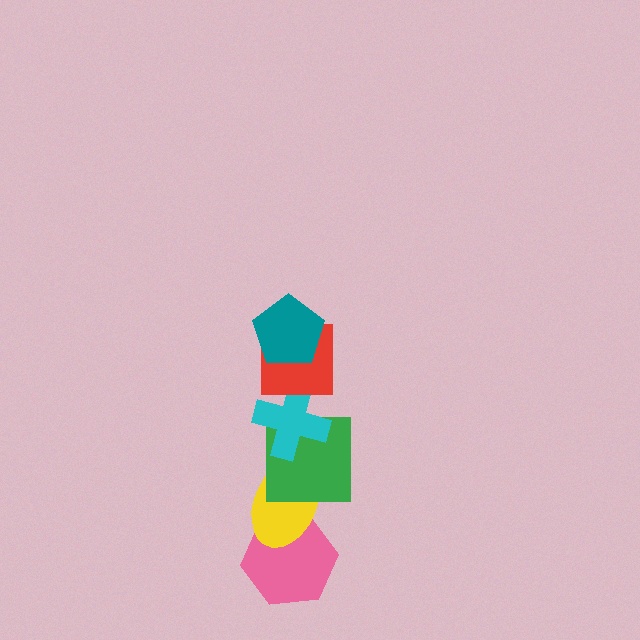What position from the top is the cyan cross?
The cyan cross is 3rd from the top.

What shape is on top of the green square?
The cyan cross is on top of the green square.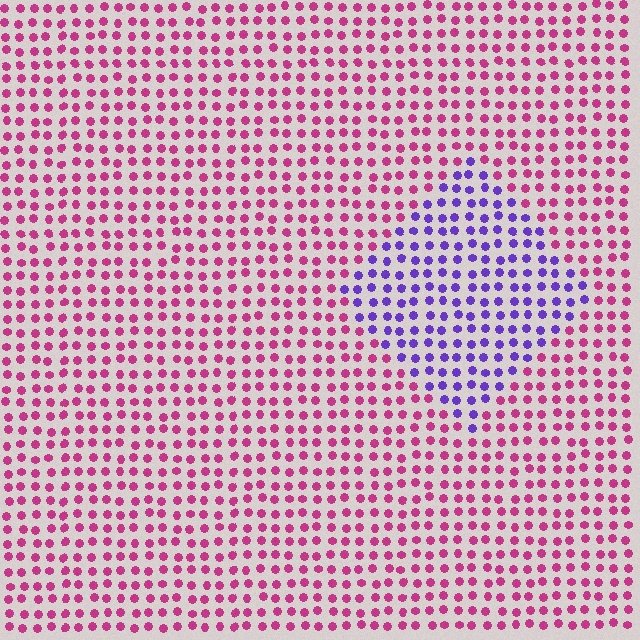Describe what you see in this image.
The image is filled with small magenta elements in a uniform arrangement. A diamond-shaped region is visible where the elements are tinted to a slightly different hue, forming a subtle color boundary.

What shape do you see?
I see a diamond.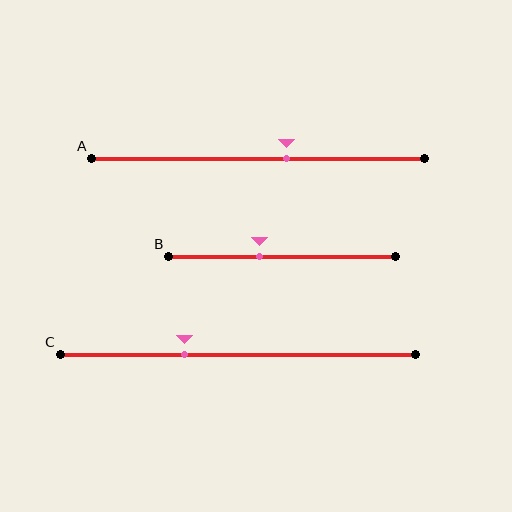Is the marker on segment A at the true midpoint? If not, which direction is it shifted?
No, the marker on segment A is shifted to the right by about 8% of the segment length.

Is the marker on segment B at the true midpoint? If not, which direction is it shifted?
No, the marker on segment B is shifted to the left by about 10% of the segment length.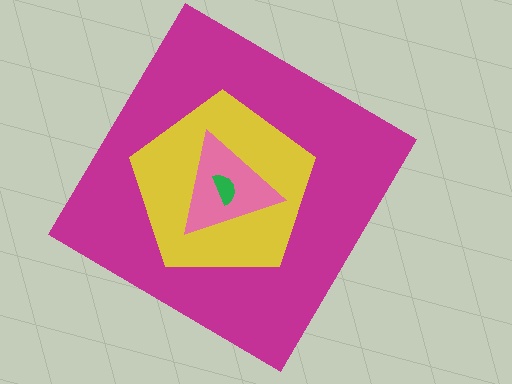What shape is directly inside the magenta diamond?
The yellow pentagon.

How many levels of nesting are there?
4.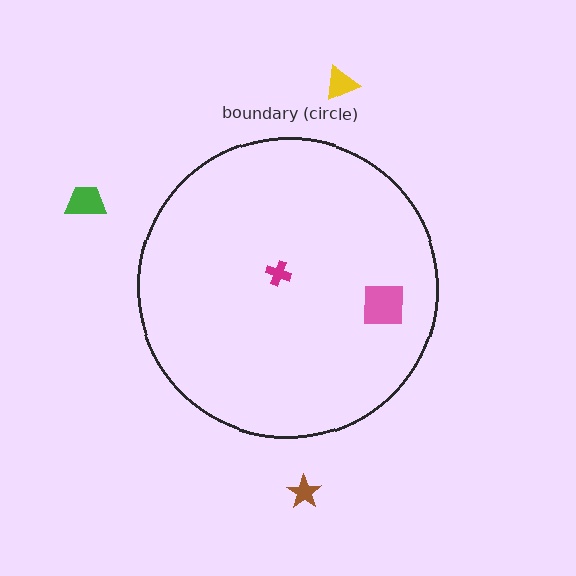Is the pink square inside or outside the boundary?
Inside.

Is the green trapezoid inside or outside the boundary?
Outside.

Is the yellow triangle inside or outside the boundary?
Outside.